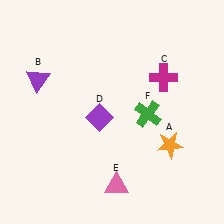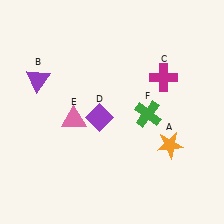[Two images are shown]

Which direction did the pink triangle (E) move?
The pink triangle (E) moved up.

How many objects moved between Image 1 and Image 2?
1 object moved between the two images.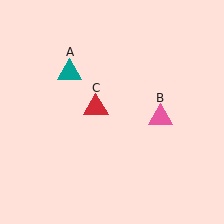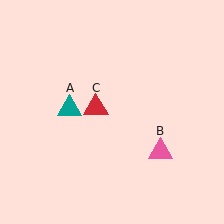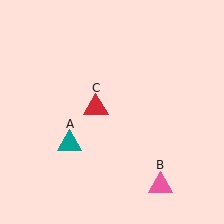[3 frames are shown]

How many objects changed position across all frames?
2 objects changed position: teal triangle (object A), pink triangle (object B).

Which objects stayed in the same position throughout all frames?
Red triangle (object C) remained stationary.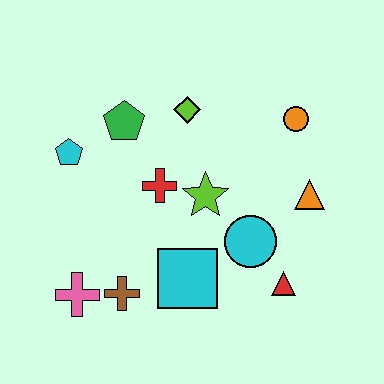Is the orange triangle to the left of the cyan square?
No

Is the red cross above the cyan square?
Yes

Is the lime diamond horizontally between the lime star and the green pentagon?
Yes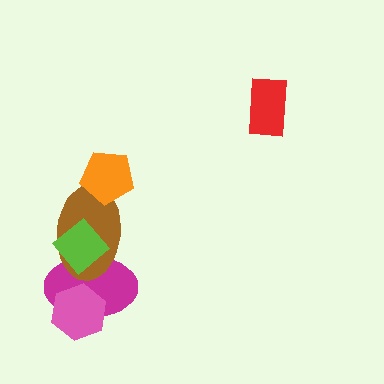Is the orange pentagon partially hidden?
No, no other shape covers it.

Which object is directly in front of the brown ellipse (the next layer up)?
The lime diamond is directly in front of the brown ellipse.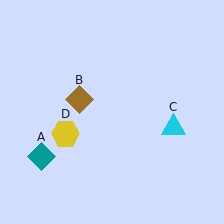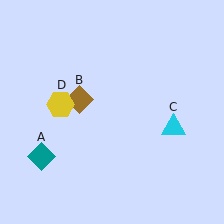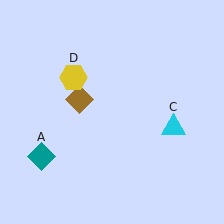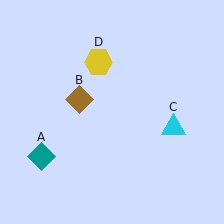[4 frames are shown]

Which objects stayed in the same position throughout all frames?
Teal diamond (object A) and brown diamond (object B) and cyan triangle (object C) remained stationary.